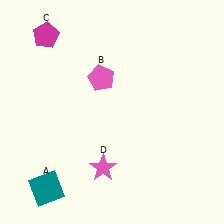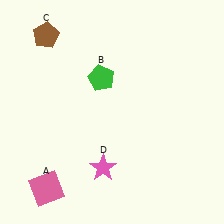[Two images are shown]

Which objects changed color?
A changed from teal to pink. B changed from pink to green. C changed from magenta to brown.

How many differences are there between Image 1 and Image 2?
There are 3 differences between the two images.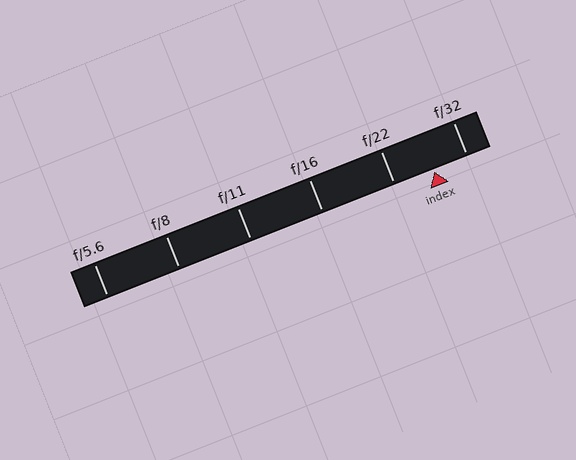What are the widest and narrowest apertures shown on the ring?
The widest aperture shown is f/5.6 and the narrowest is f/32.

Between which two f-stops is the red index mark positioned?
The index mark is between f/22 and f/32.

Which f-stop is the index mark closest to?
The index mark is closest to f/32.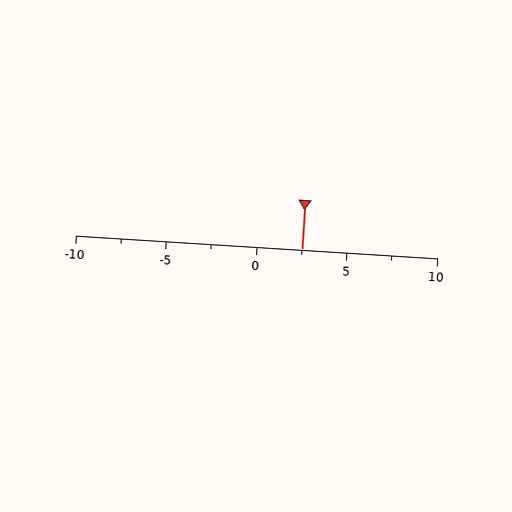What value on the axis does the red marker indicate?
The marker indicates approximately 2.5.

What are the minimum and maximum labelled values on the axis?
The axis runs from -10 to 10.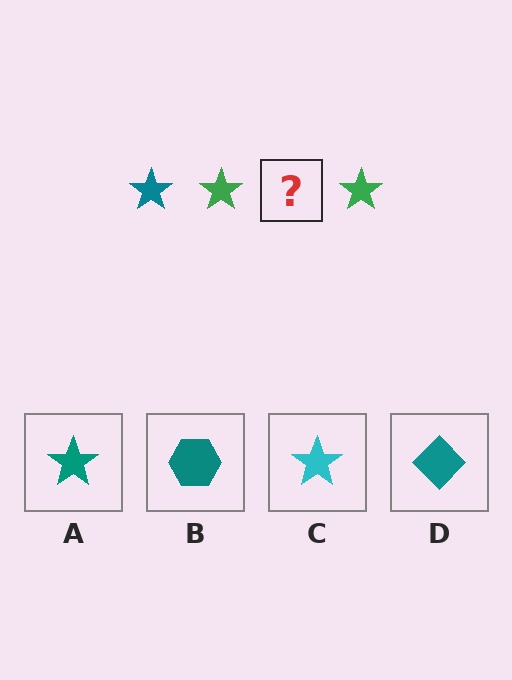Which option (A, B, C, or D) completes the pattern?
A.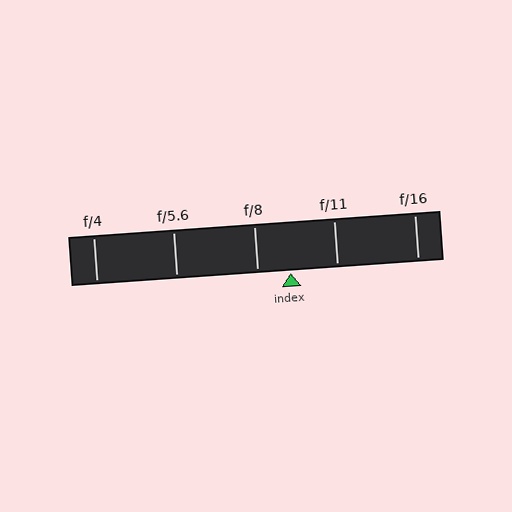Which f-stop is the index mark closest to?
The index mark is closest to f/8.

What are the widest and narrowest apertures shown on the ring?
The widest aperture shown is f/4 and the narrowest is f/16.